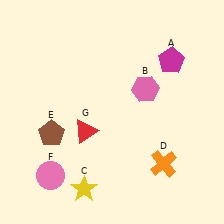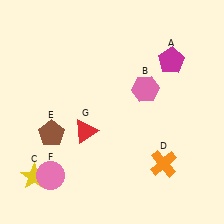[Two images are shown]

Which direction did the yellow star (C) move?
The yellow star (C) moved left.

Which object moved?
The yellow star (C) moved left.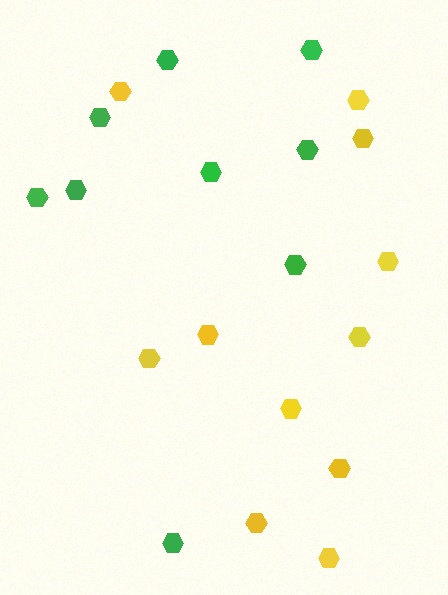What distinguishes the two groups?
There are 2 groups: one group of green hexagons (9) and one group of yellow hexagons (11).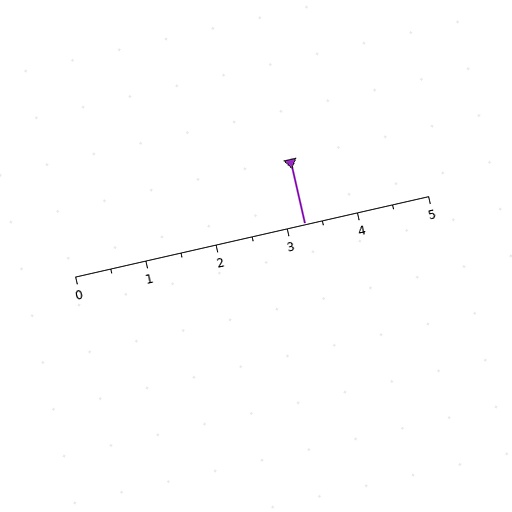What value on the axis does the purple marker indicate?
The marker indicates approximately 3.2.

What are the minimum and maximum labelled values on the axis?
The axis runs from 0 to 5.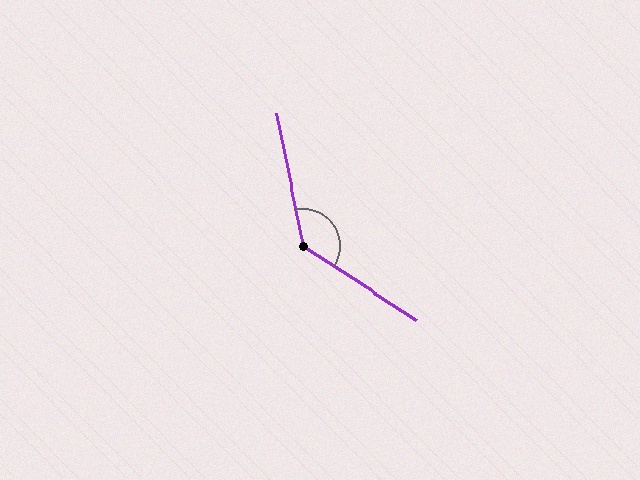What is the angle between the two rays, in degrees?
Approximately 135 degrees.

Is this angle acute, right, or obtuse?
It is obtuse.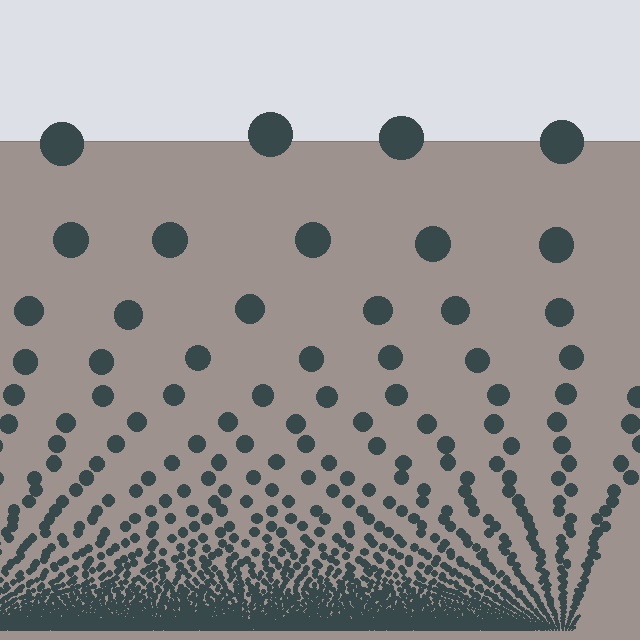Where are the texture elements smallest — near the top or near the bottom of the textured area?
Near the bottom.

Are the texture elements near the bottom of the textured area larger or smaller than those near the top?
Smaller. The gradient is inverted — elements near the bottom are smaller and denser.